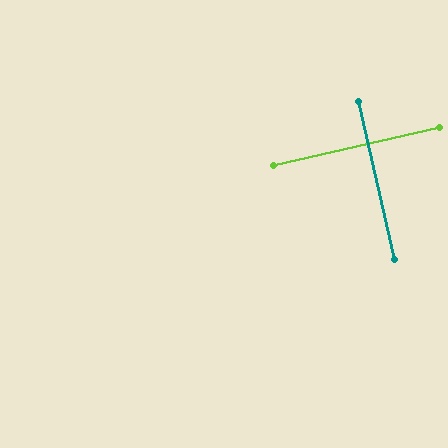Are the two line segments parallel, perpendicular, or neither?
Perpendicular — they meet at approximately 90°.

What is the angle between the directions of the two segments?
Approximately 90 degrees.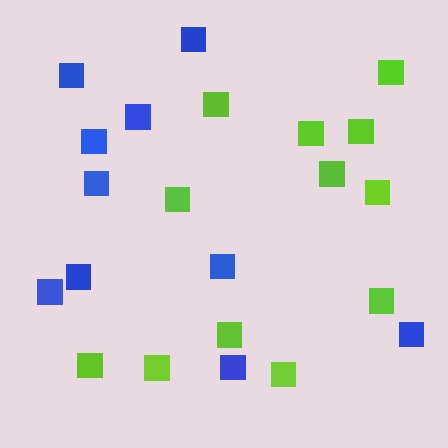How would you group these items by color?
There are 2 groups: one group of blue squares (10) and one group of lime squares (12).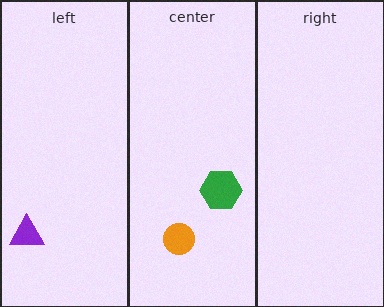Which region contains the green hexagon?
The center region.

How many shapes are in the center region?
2.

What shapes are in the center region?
The orange circle, the green hexagon.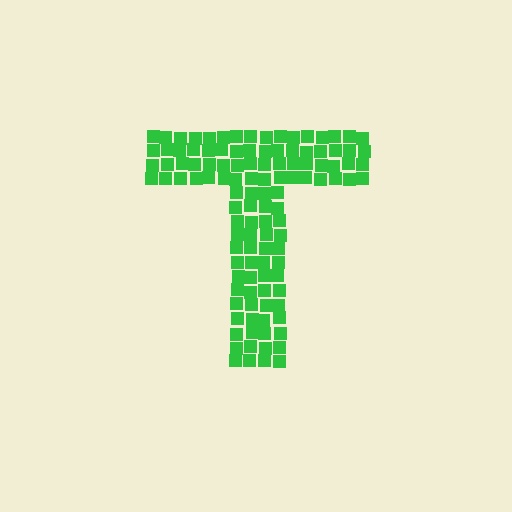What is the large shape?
The large shape is the letter T.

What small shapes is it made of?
It is made of small squares.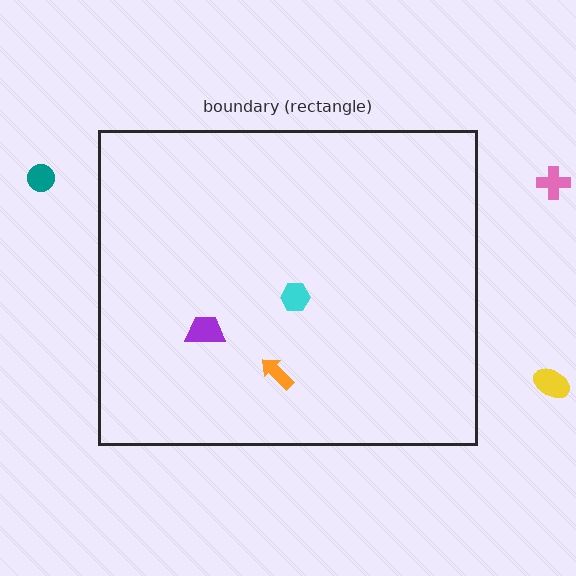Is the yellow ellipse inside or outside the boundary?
Outside.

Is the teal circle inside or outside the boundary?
Outside.